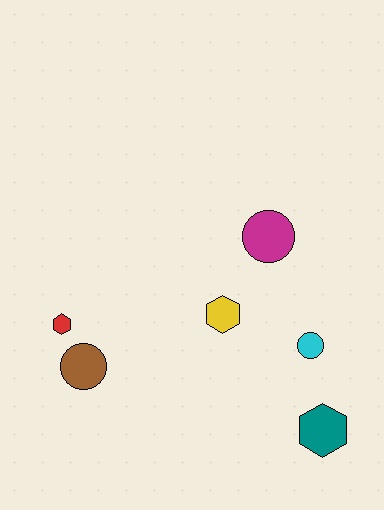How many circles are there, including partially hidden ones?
There are 3 circles.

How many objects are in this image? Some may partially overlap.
There are 6 objects.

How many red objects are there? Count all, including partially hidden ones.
There is 1 red object.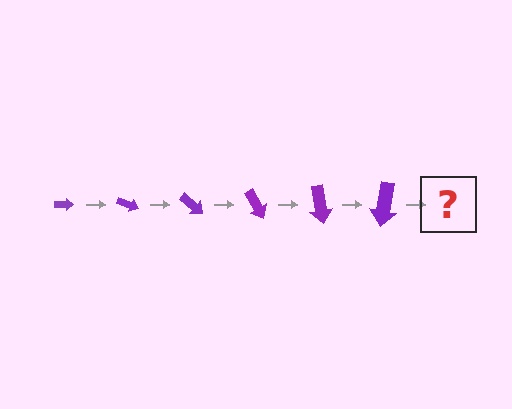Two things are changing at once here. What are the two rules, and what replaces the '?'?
The two rules are that the arrow grows larger each step and it rotates 20 degrees each step. The '?' should be an arrow, larger than the previous one and rotated 120 degrees from the start.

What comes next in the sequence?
The next element should be an arrow, larger than the previous one and rotated 120 degrees from the start.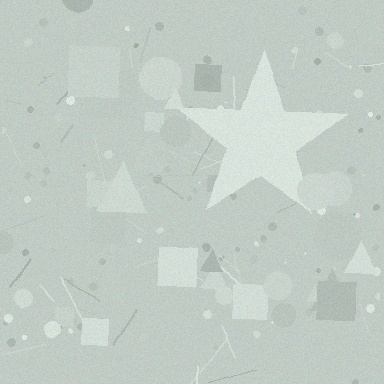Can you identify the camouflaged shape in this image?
The camouflaged shape is a star.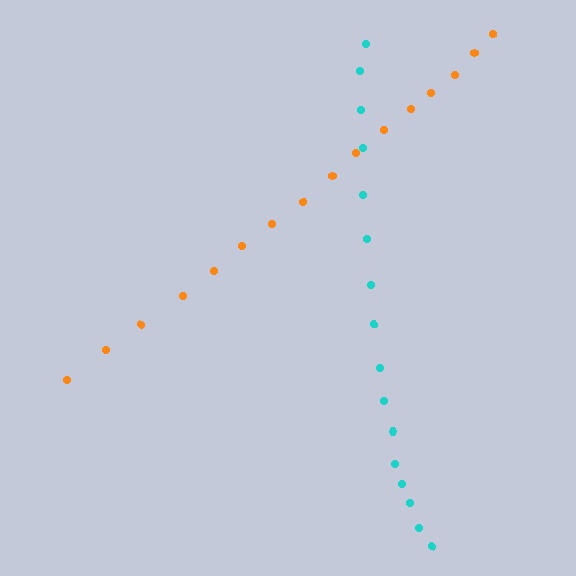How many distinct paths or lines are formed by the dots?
There are 2 distinct paths.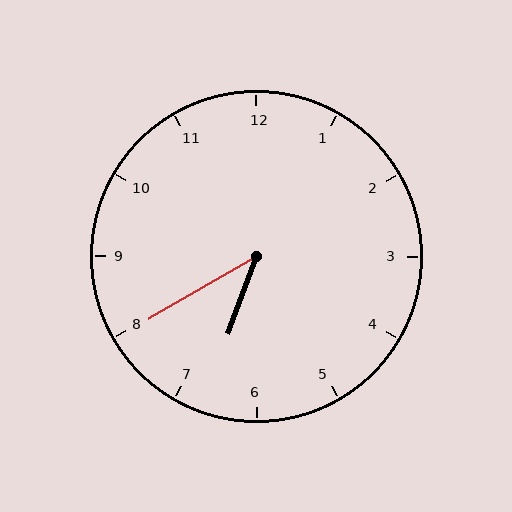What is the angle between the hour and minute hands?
Approximately 40 degrees.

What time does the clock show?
6:40.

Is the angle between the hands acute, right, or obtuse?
It is acute.